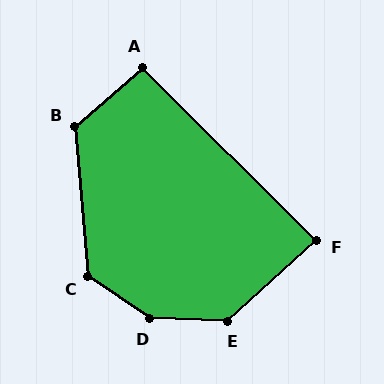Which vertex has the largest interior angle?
D, at approximately 147 degrees.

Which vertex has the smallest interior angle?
F, at approximately 87 degrees.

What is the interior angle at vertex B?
Approximately 126 degrees (obtuse).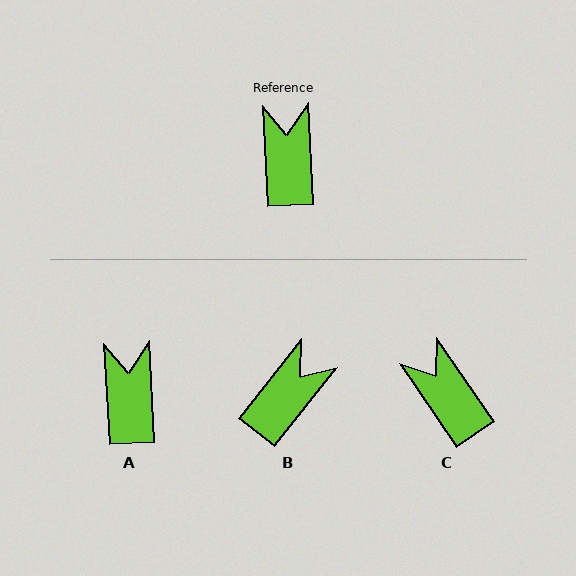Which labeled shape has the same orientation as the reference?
A.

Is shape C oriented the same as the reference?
No, it is off by about 31 degrees.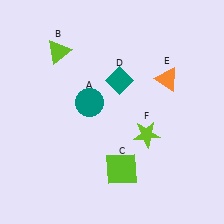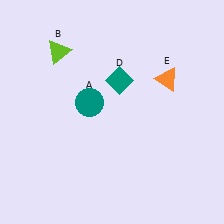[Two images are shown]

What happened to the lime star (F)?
The lime star (F) was removed in Image 2. It was in the bottom-right area of Image 1.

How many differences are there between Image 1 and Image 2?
There are 2 differences between the two images.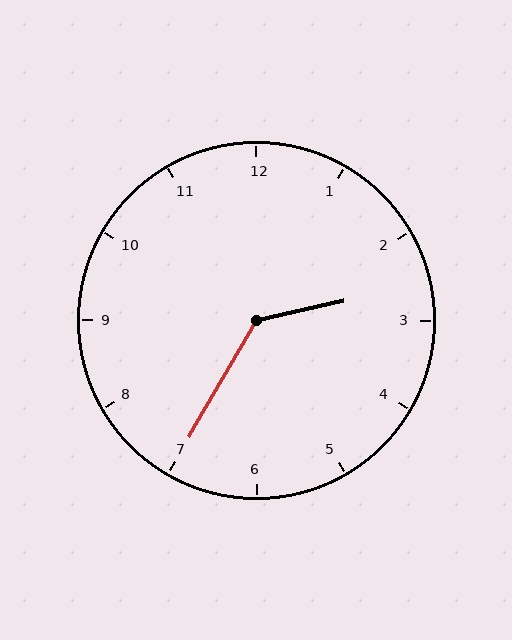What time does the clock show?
2:35.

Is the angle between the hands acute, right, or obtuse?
It is obtuse.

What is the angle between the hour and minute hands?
Approximately 132 degrees.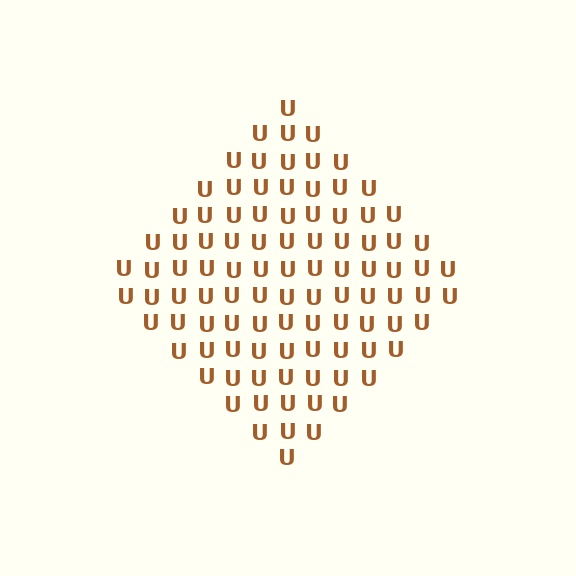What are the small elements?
The small elements are letter U's.